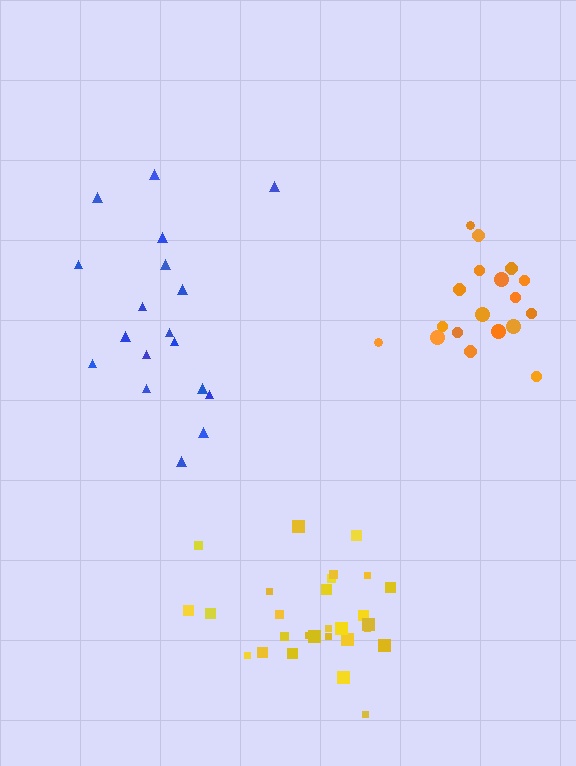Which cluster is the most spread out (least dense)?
Blue.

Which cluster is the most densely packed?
Orange.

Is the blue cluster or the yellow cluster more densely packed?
Yellow.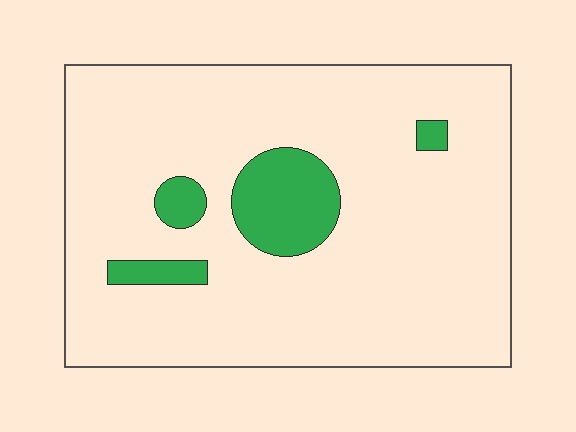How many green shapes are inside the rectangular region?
4.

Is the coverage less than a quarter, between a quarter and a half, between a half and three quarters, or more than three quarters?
Less than a quarter.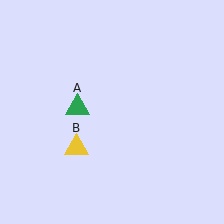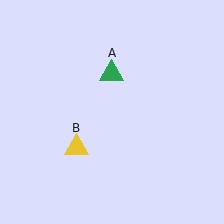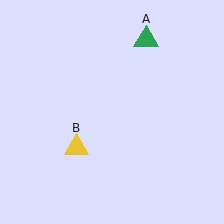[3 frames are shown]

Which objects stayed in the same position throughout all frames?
Yellow triangle (object B) remained stationary.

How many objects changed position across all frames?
1 object changed position: green triangle (object A).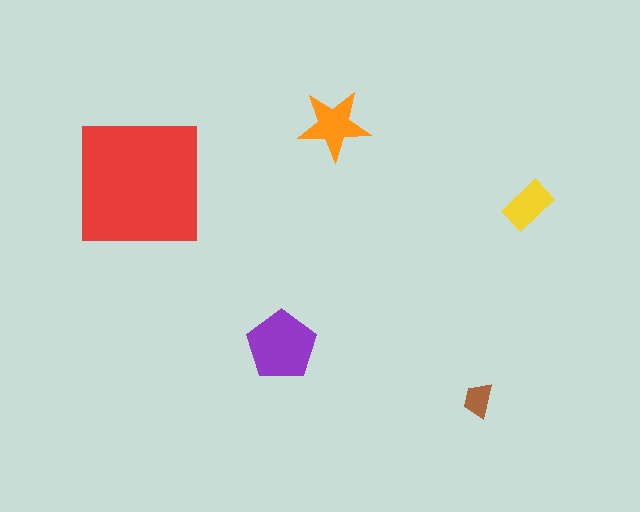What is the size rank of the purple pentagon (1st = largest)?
2nd.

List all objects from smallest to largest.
The brown trapezoid, the yellow rectangle, the orange star, the purple pentagon, the red square.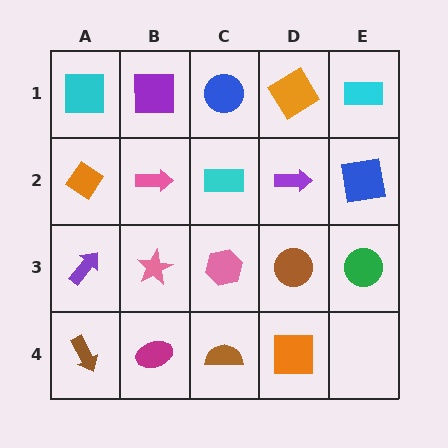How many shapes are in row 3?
5 shapes.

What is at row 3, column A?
A purple arrow.